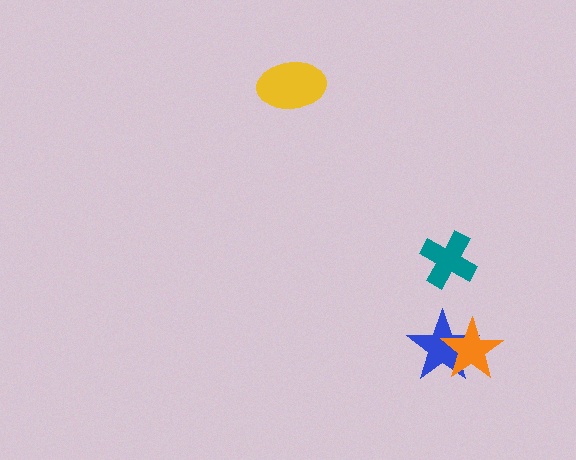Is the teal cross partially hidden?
No, no other shape covers it.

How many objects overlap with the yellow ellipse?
0 objects overlap with the yellow ellipse.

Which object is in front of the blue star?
The orange star is in front of the blue star.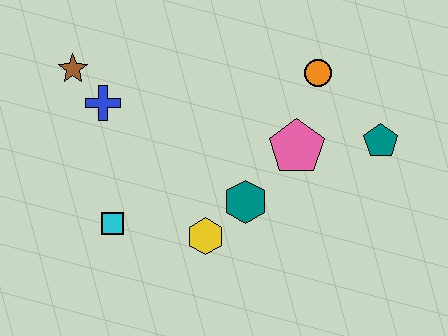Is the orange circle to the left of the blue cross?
No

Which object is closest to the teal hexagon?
The yellow hexagon is closest to the teal hexagon.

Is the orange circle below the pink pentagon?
No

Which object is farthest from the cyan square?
The teal pentagon is farthest from the cyan square.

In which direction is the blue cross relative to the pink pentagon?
The blue cross is to the left of the pink pentagon.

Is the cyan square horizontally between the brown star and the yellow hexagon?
Yes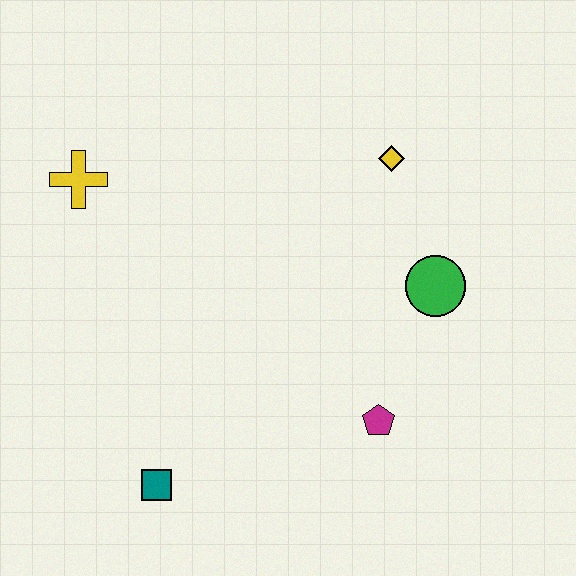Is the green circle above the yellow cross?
No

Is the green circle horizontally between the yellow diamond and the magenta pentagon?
No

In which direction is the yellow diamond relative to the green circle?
The yellow diamond is above the green circle.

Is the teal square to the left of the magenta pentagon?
Yes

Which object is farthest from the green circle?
The yellow cross is farthest from the green circle.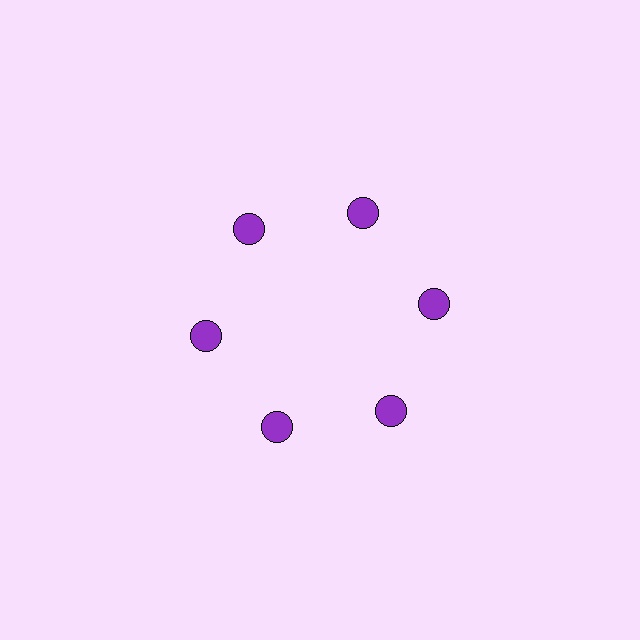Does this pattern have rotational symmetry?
Yes, this pattern has 6-fold rotational symmetry. It looks the same after rotating 60 degrees around the center.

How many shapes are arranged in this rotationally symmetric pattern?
There are 6 shapes, arranged in 6 groups of 1.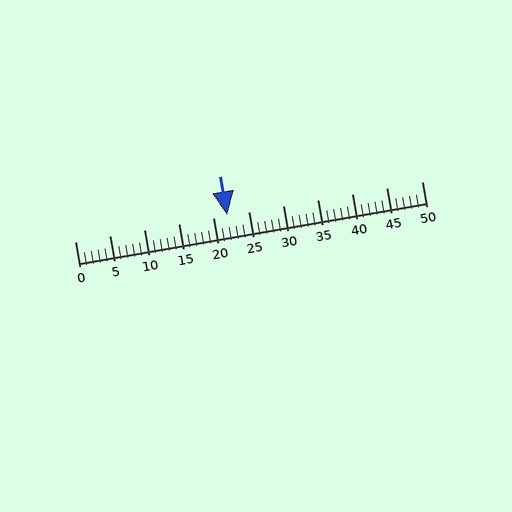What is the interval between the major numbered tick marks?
The major tick marks are spaced 5 units apart.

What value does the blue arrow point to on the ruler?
The blue arrow points to approximately 22.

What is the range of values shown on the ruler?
The ruler shows values from 0 to 50.